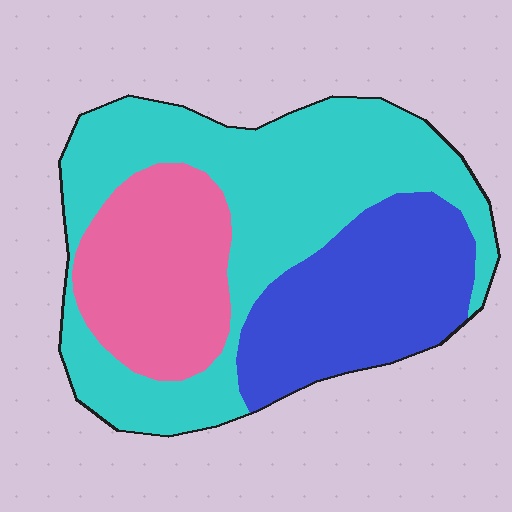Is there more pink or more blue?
Blue.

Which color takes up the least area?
Pink, at roughly 25%.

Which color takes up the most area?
Cyan, at roughly 50%.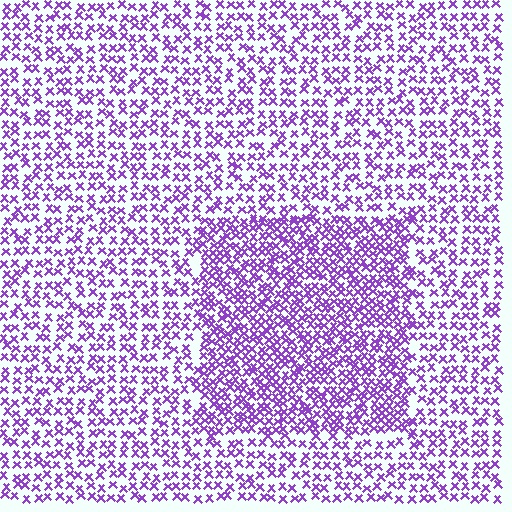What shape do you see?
I see a rectangle.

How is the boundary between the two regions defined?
The boundary is defined by a change in element density (approximately 1.8x ratio). All elements are the same color, size, and shape.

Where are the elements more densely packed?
The elements are more densely packed inside the rectangle boundary.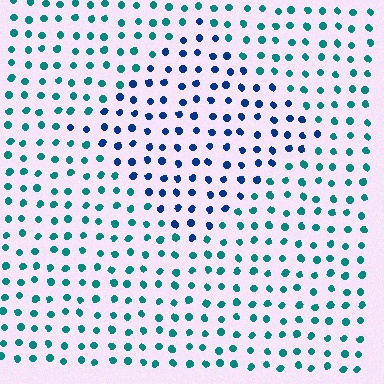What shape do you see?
I see a diamond.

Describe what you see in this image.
The image is filled with small teal elements in a uniform arrangement. A diamond-shaped region is visible where the elements are tinted to a slightly different hue, forming a subtle color boundary.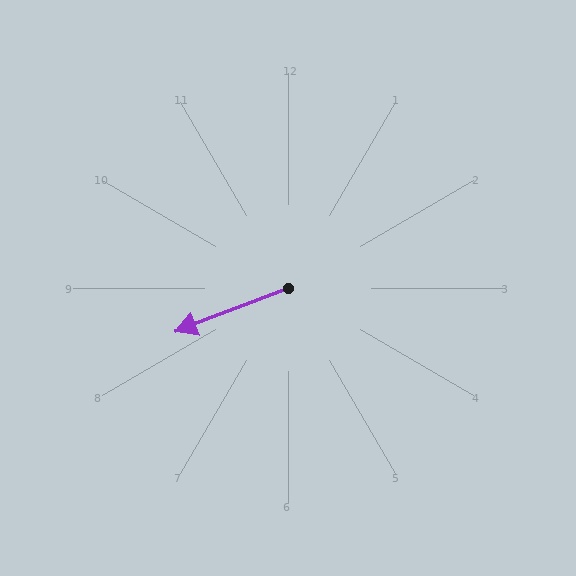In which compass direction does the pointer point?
West.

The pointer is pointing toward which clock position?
Roughly 8 o'clock.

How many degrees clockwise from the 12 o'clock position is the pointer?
Approximately 249 degrees.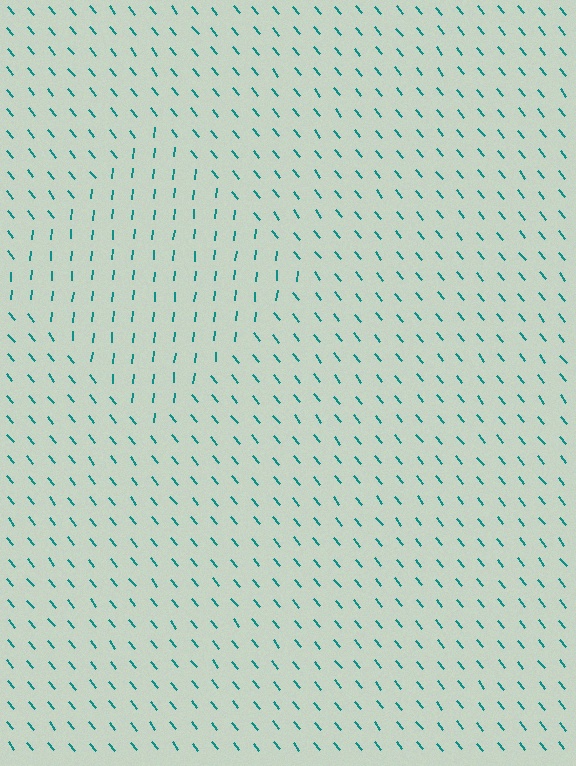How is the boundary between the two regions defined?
The boundary is defined purely by a change in line orientation (approximately 45 degrees difference). All lines are the same color and thickness.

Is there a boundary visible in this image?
Yes, there is a texture boundary formed by a change in line orientation.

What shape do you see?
I see a diamond.